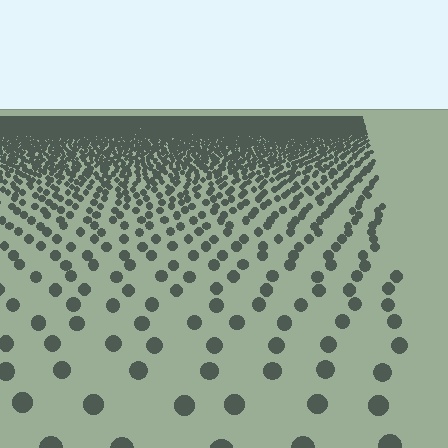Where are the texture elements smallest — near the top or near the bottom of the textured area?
Near the top.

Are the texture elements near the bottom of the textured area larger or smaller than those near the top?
Larger. Near the bottom, elements are closer to the viewer and appear at a bigger on-screen size.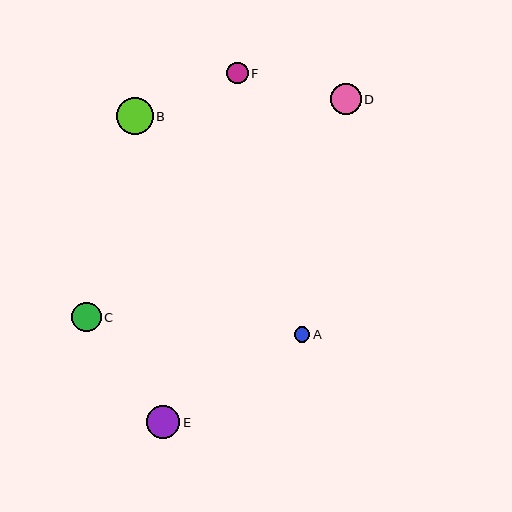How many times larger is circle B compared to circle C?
Circle B is approximately 1.3 times the size of circle C.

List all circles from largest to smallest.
From largest to smallest: B, E, D, C, F, A.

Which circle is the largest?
Circle B is the largest with a size of approximately 37 pixels.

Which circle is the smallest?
Circle A is the smallest with a size of approximately 16 pixels.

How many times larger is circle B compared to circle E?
Circle B is approximately 1.1 times the size of circle E.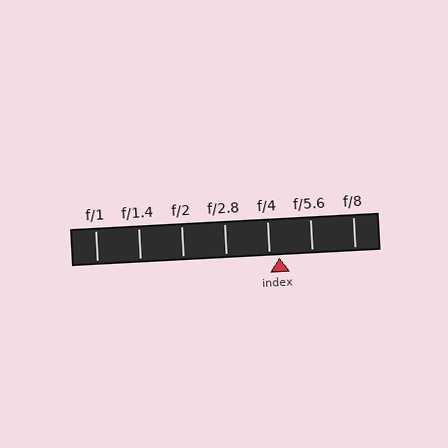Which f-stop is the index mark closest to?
The index mark is closest to f/4.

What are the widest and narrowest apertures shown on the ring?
The widest aperture shown is f/1 and the narrowest is f/8.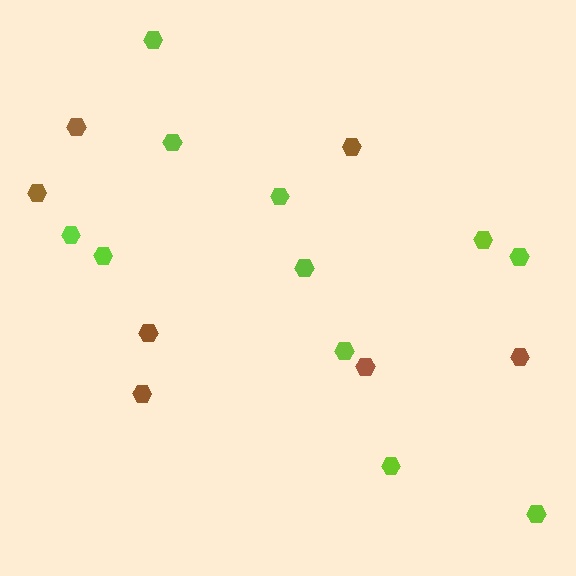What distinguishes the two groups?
There are 2 groups: one group of brown hexagons (7) and one group of lime hexagons (11).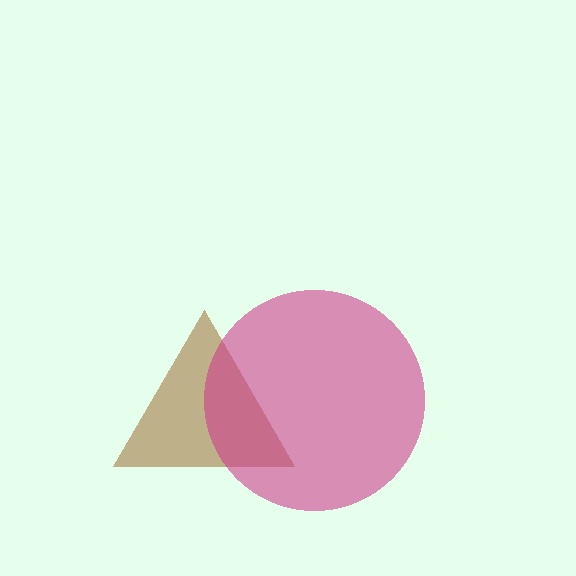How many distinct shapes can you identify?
There are 2 distinct shapes: a brown triangle, a magenta circle.